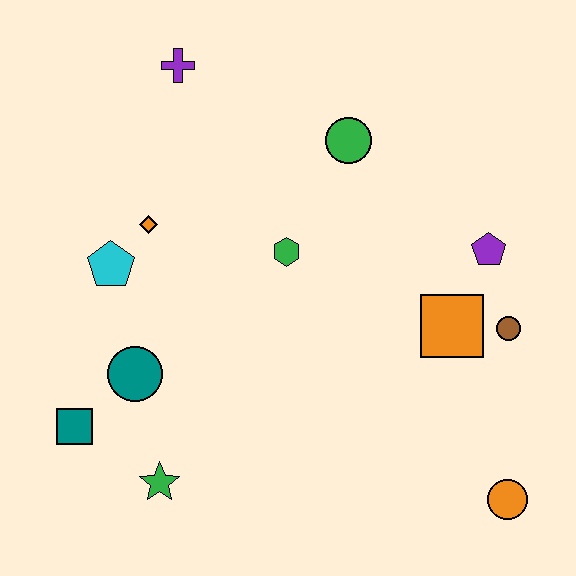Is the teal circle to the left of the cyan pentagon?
No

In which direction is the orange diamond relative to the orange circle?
The orange diamond is to the left of the orange circle.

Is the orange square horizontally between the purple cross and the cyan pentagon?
No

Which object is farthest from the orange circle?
The purple cross is farthest from the orange circle.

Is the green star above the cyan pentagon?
No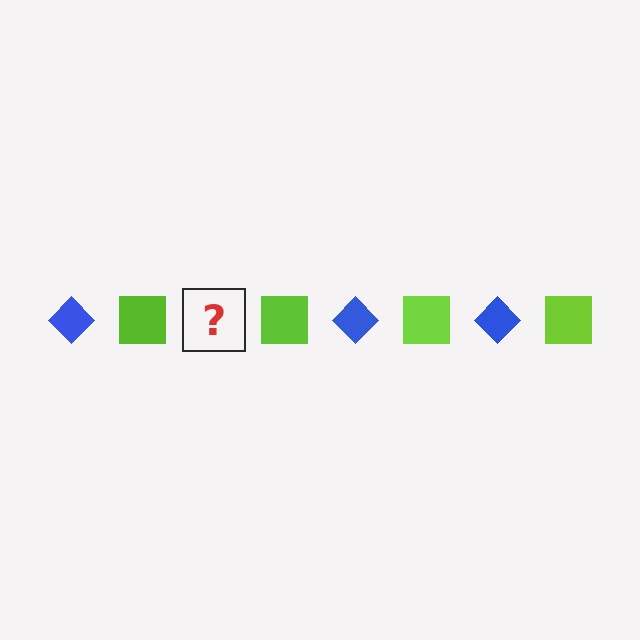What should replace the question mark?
The question mark should be replaced with a blue diamond.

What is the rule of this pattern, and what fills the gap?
The rule is that the pattern alternates between blue diamond and lime square. The gap should be filled with a blue diamond.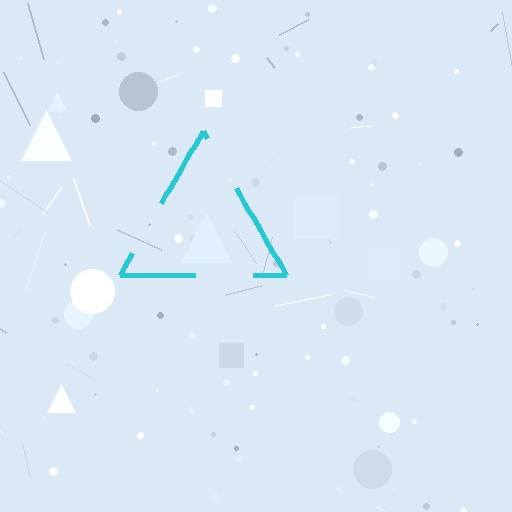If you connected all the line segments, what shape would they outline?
They would outline a triangle.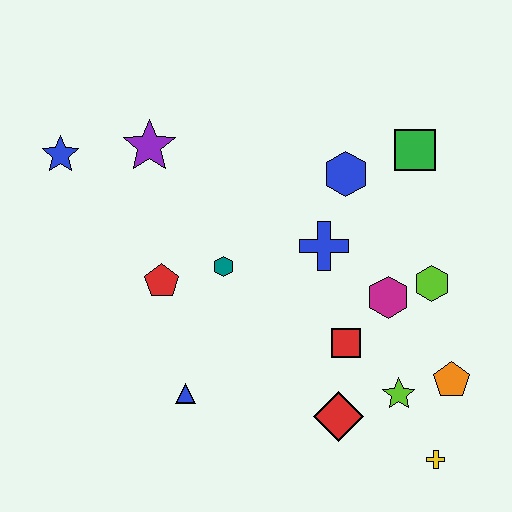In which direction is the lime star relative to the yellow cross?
The lime star is above the yellow cross.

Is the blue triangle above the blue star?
No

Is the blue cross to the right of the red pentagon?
Yes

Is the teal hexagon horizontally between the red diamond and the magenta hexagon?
No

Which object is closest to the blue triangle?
The red pentagon is closest to the blue triangle.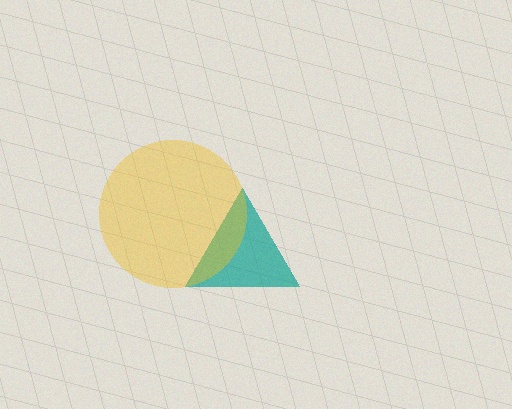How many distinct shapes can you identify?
There are 2 distinct shapes: a teal triangle, a yellow circle.